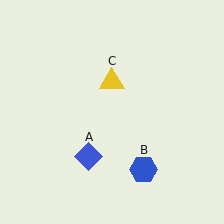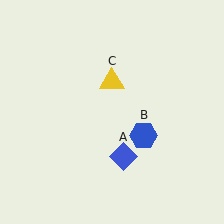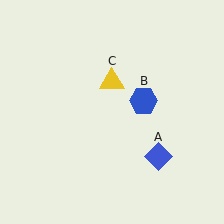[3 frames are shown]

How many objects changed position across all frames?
2 objects changed position: blue diamond (object A), blue hexagon (object B).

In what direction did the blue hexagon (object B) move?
The blue hexagon (object B) moved up.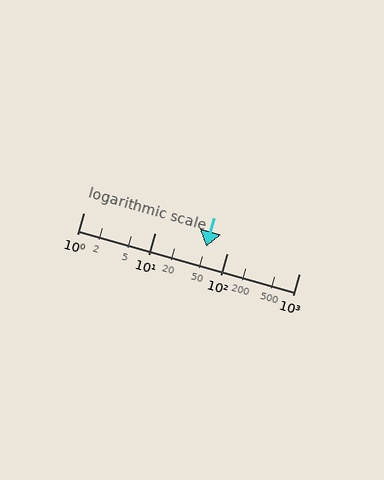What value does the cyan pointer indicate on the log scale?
The pointer indicates approximately 51.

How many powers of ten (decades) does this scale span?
The scale spans 3 decades, from 1 to 1000.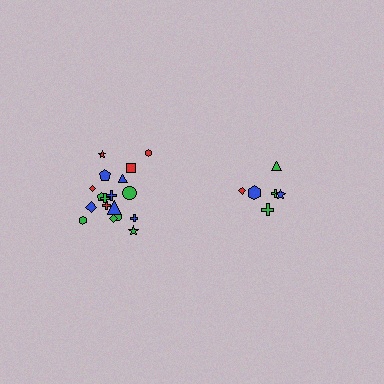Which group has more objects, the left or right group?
The left group.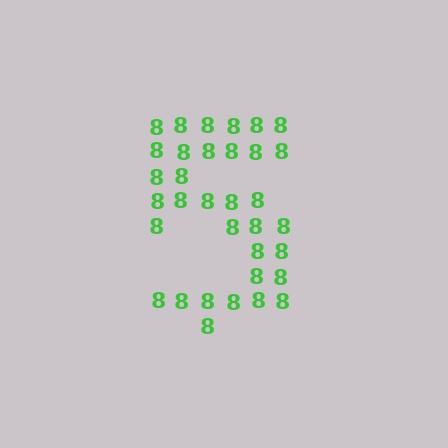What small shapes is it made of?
It is made of small digit 8's.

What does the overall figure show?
The overall figure shows the digit 5.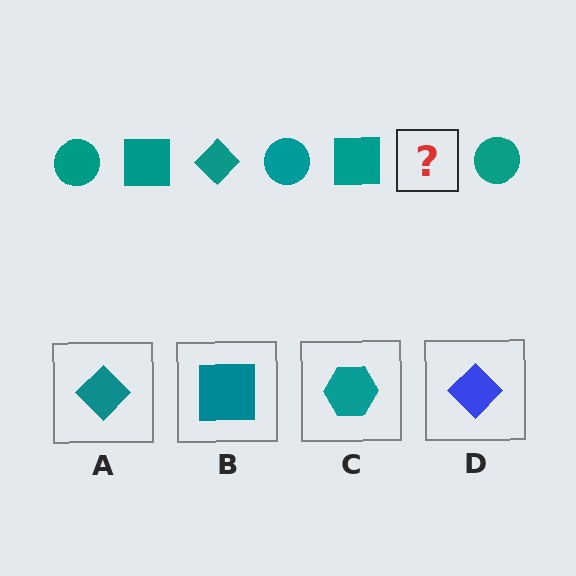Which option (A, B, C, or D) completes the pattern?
A.